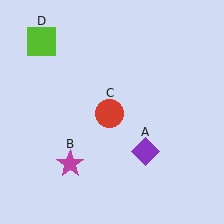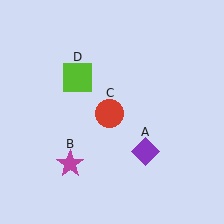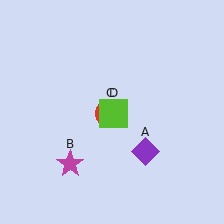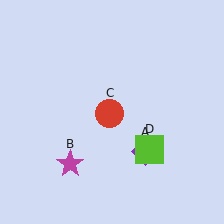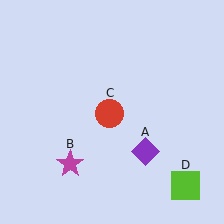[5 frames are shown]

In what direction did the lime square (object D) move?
The lime square (object D) moved down and to the right.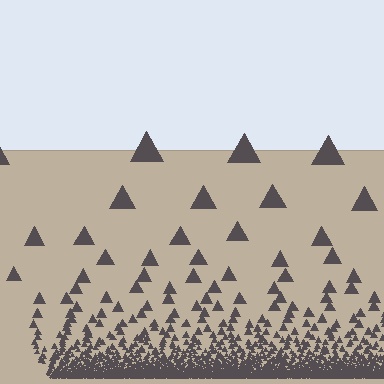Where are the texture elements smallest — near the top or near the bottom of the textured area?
Near the bottom.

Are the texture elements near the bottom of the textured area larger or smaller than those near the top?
Smaller. The gradient is inverted — elements near the bottom are smaller and denser.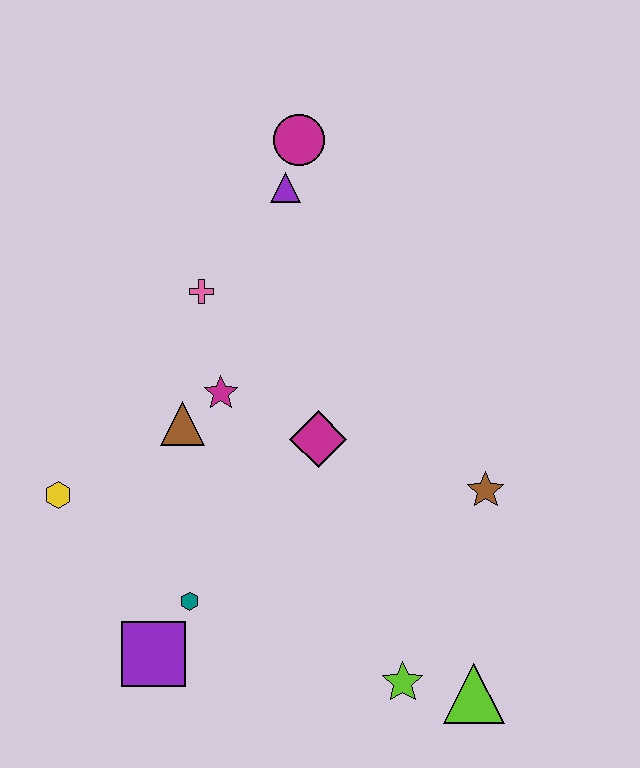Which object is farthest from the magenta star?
The lime triangle is farthest from the magenta star.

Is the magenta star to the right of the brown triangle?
Yes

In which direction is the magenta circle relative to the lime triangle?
The magenta circle is above the lime triangle.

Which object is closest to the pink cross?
The magenta star is closest to the pink cross.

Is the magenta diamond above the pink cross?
No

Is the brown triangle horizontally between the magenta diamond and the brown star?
No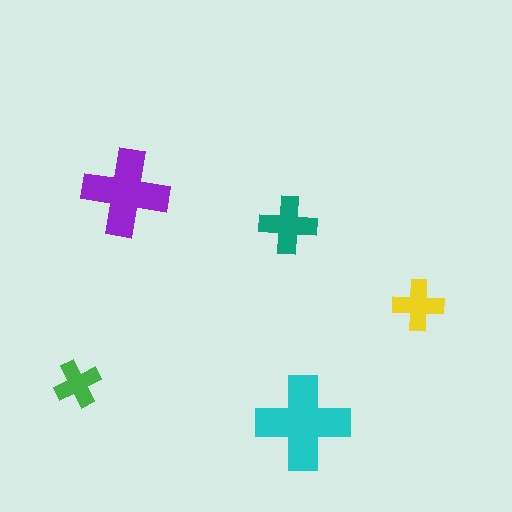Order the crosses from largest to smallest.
the cyan one, the purple one, the teal one, the yellow one, the green one.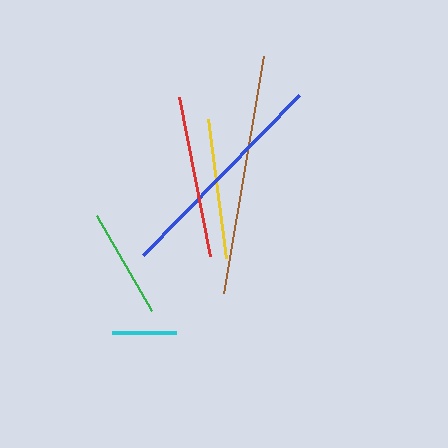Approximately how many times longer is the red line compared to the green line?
The red line is approximately 1.5 times the length of the green line.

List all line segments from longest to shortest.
From longest to shortest: brown, blue, red, yellow, green, cyan.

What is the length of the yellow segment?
The yellow segment is approximately 140 pixels long.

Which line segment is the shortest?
The cyan line is the shortest at approximately 64 pixels.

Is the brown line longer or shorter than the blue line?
The brown line is longer than the blue line.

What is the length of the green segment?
The green segment is approximately 110 pixels long.